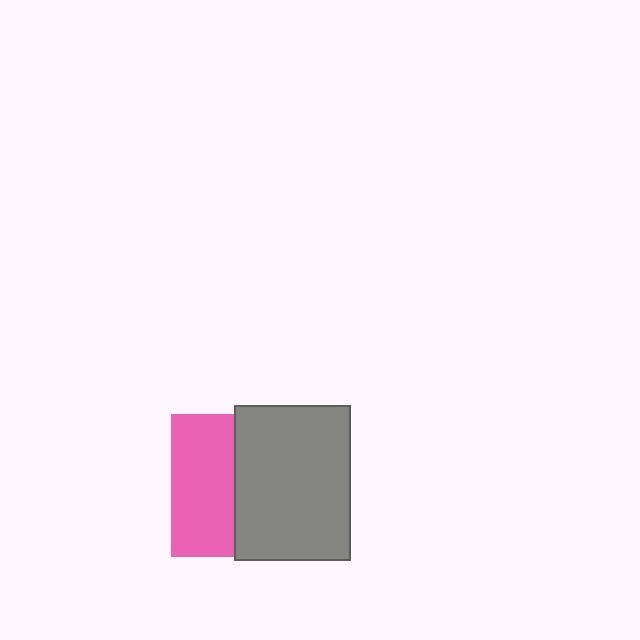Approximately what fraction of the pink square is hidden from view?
Roughly 56% of the pink square is hidden behind the gray rectangle.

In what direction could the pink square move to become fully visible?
The pink square could move left. That would shift it out from behind the gray rectangle entirely.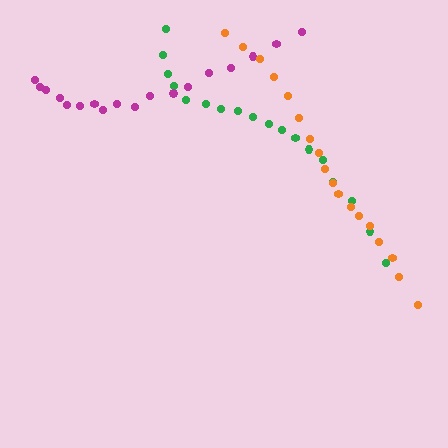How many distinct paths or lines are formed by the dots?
There are 3 distinct paths.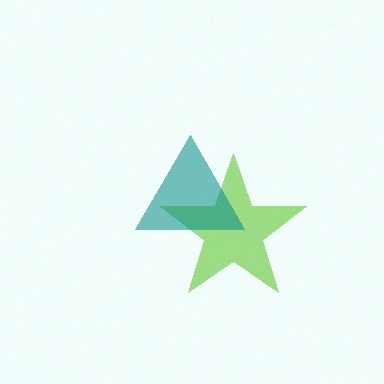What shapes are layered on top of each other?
The layered shapes are: a lime star, a teal triangle.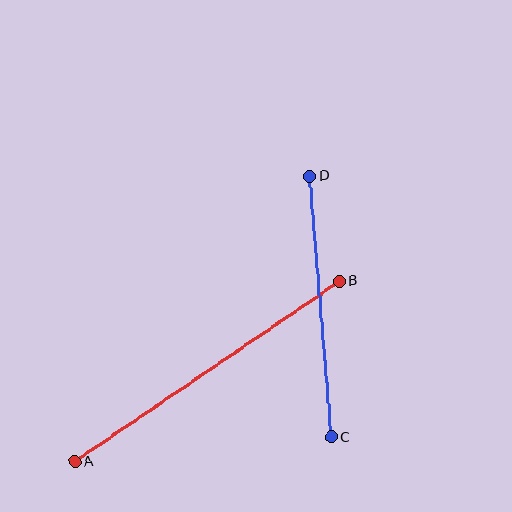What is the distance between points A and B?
The distance is approximately 320 pixels.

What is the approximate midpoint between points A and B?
The midpoint is at approximately (207, 371) pixels.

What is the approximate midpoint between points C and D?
The midpoint is at approximately (320, 307) pixels.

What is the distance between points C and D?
The distance is approximately 262 pixels.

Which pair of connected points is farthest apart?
Points A and B are farthest apart.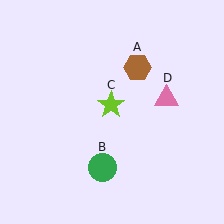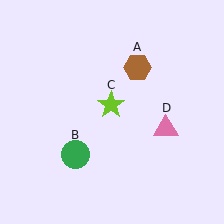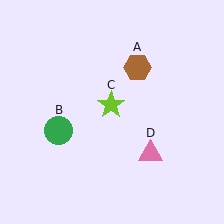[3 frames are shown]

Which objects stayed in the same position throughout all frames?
Brown hexagon (object A) and lime star (object C) remained stationary.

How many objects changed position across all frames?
2 objects changed position: green circle (object B), pink triangle (object D).